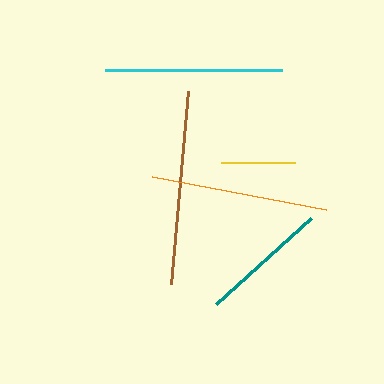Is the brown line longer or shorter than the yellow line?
The brown line is longer than the yellow line.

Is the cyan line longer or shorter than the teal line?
The cyan line is longer than the teal line.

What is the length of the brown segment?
The brown segment is approximately 194 pixels long.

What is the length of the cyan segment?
The cyan segment is approximately 176 pixels long.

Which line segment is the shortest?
The yellow line is the shortest at approximately 73 pixels.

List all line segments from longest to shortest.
From longest to shortest: brown, orange, cyan, teal, yellow.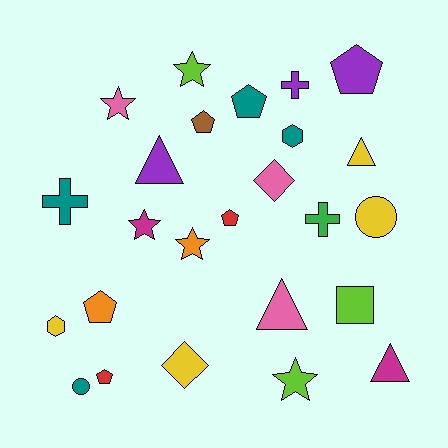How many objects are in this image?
There are 25 objects.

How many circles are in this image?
There are 2 circles.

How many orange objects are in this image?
There are 2 orange objects.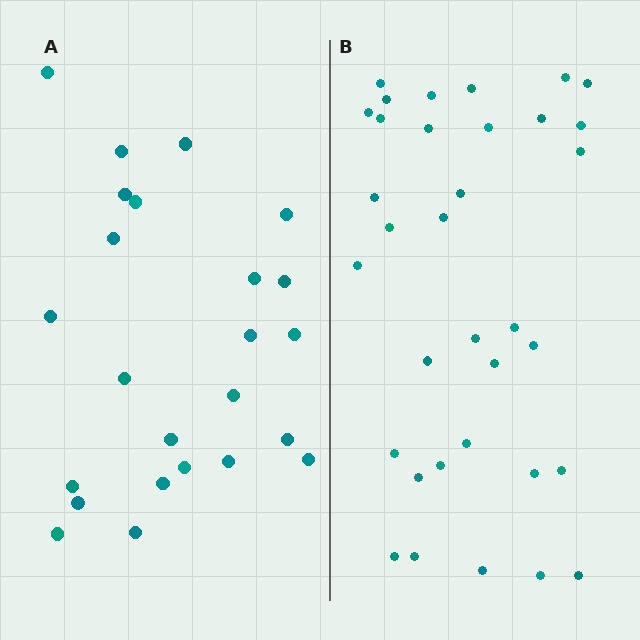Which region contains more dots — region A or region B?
Region B (the right region) has more dots.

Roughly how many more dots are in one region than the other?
Region B has roughly 10 or so more dots than region A.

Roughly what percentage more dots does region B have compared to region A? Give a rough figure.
About 40% more.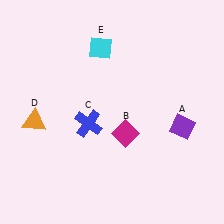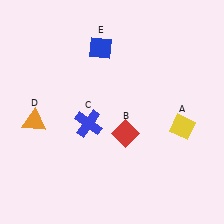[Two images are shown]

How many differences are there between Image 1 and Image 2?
There are 3 differences between the two images.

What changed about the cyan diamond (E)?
In Image 1, E is cyan. In Image 2, it changed to blue.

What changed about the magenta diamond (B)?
In Image 1, B is magenta. In Image 2, it changed to red.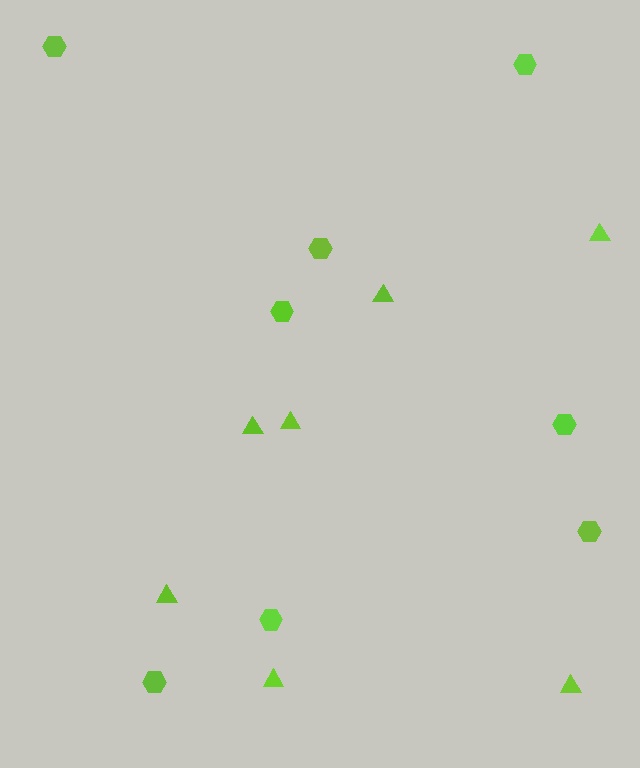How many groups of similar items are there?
There are 2 groups: one group of triangles (7) and one group of hexagons (8).